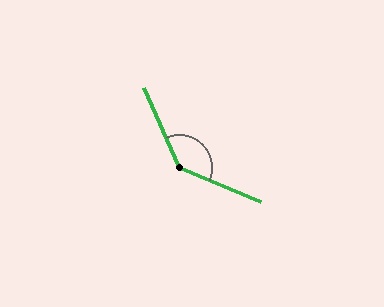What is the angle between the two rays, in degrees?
Approximately 136 degrees.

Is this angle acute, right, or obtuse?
It is obtuse.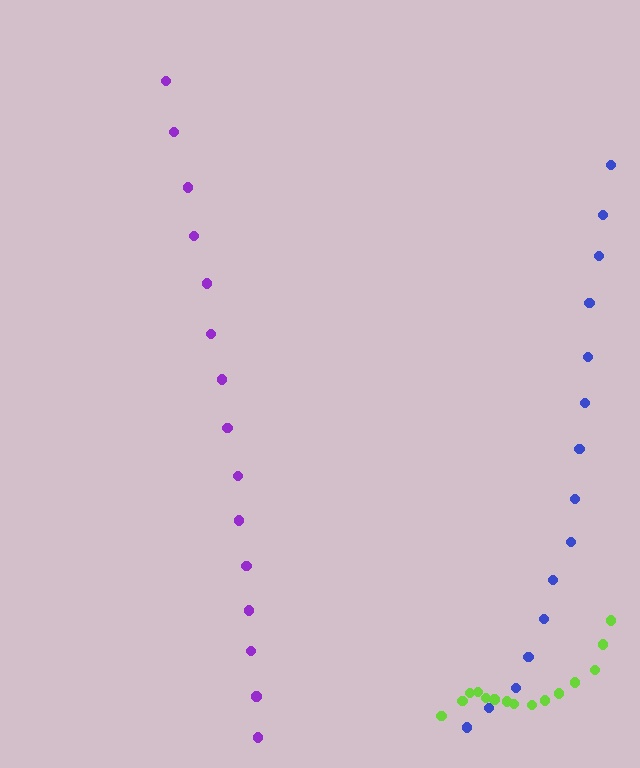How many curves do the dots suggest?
There are 3 distinct paths.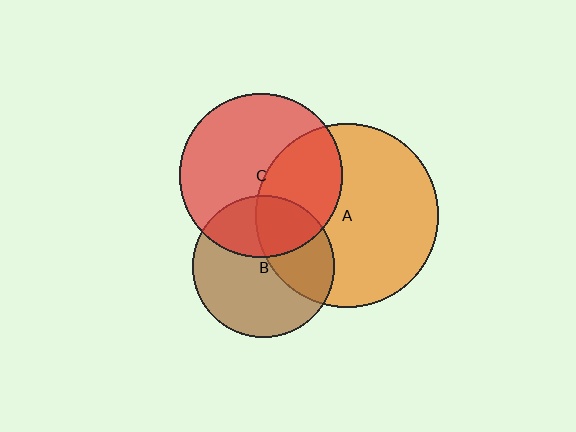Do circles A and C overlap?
Yes.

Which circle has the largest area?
Circle A (orange).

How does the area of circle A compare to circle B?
Approximately 1.7 times.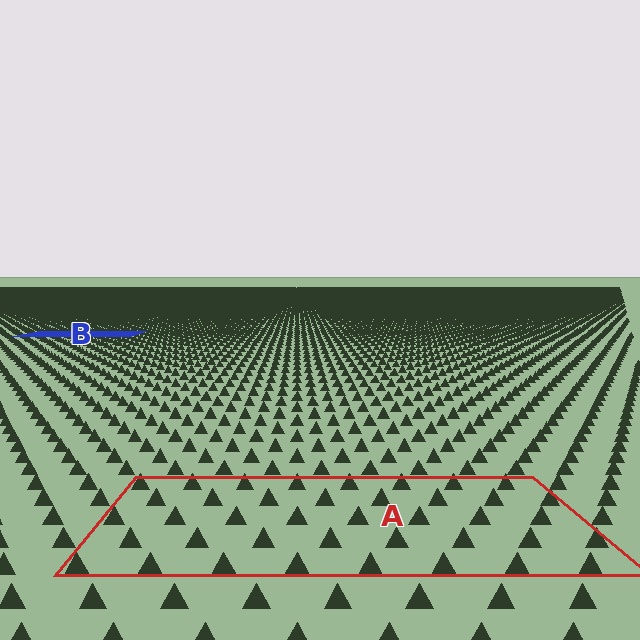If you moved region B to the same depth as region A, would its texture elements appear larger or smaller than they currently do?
They would appear larger. At a closer depth, the same texture elements are projected at a bigger on-screen size.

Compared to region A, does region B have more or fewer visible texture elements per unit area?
Region B has more texture elements per unit area — they are packed more densely because it is farther away.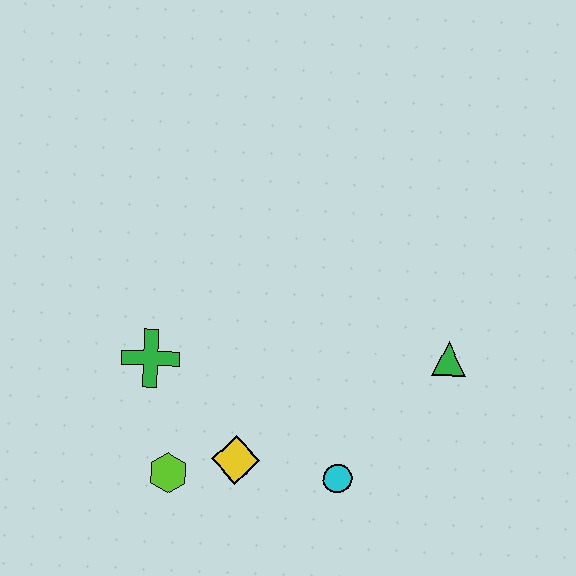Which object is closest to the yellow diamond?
The lime hexagon is closest to the yellow diamond.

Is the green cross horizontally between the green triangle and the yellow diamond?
No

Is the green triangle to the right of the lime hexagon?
Yes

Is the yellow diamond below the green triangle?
Yes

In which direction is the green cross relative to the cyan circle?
The green cross is to the left of the cyan circle.